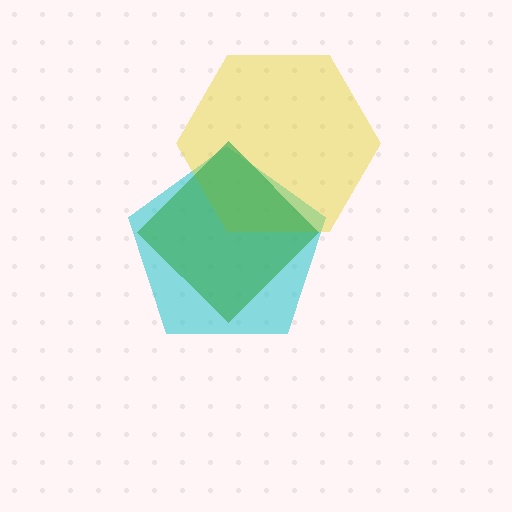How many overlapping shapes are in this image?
There are 3 overlapping shapes in the image.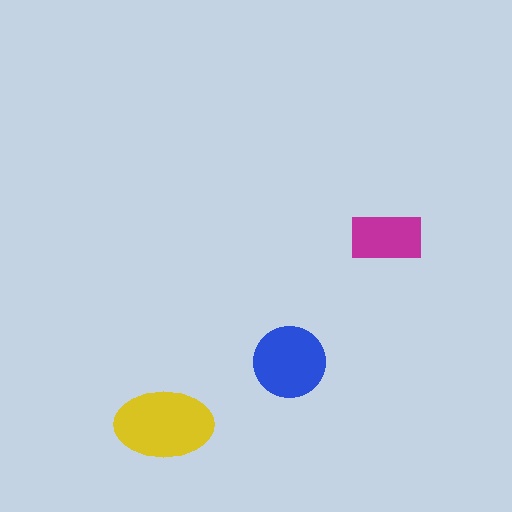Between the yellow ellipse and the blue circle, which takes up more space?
The yellow ellipse.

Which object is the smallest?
The magenta rectangle.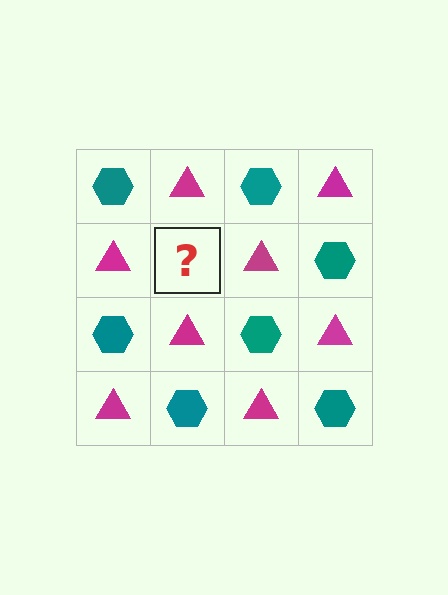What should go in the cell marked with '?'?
The missing cell should contain a teal hexagon.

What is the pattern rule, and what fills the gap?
The rule is that it alternates teal hexagon and magenta triangle in a checkerboard pattern. The gap should be filled with a teal hexagon.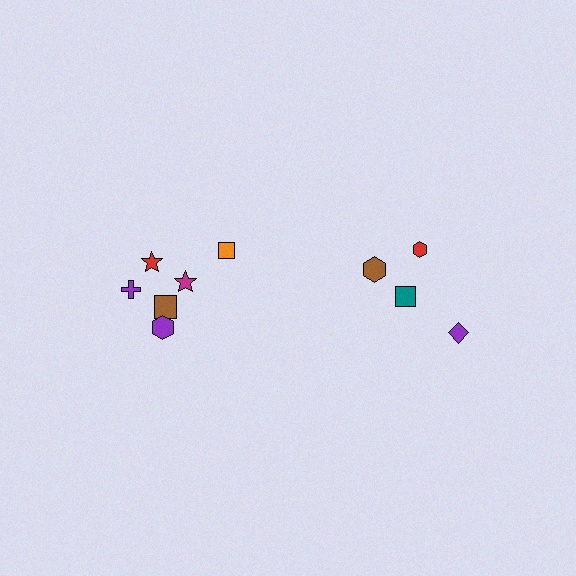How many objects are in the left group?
There are 6 objects.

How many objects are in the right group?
There are 4 objects.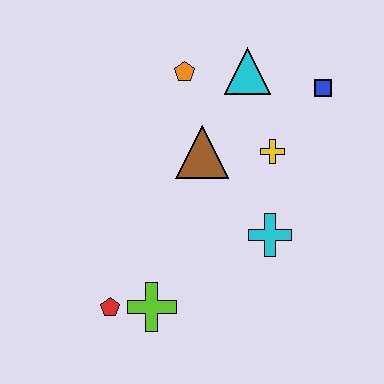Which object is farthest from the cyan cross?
The orange pentagon is farthest from the cyan cross.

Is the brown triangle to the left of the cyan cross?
Yes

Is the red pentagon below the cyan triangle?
Yes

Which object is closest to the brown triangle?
The yellow cross is closest to the brown triangle.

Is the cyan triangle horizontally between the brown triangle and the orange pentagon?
No